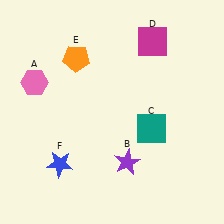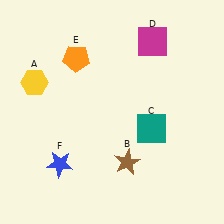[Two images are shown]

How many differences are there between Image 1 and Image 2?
There are 2 differences between the two images.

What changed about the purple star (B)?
In Image 1, B is purple. In Image 2, it changed to brown.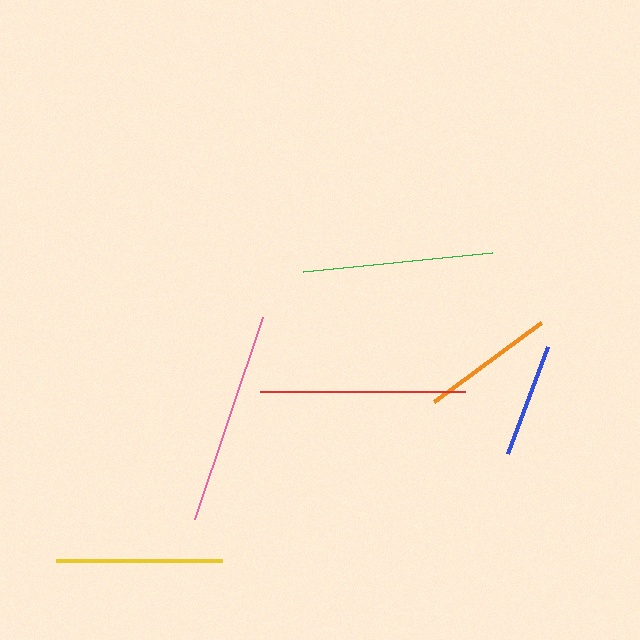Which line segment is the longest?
The pink line is the longest at approximately 214 pixels.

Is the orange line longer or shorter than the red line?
The red line is longer than the orange line.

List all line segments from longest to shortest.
From longest to shortest: pink, red, green, yellow, orange, blue.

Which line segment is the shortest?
The blue line is the shortest at approximately 114 pixels.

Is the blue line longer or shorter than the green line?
The green line is longer than the blue line.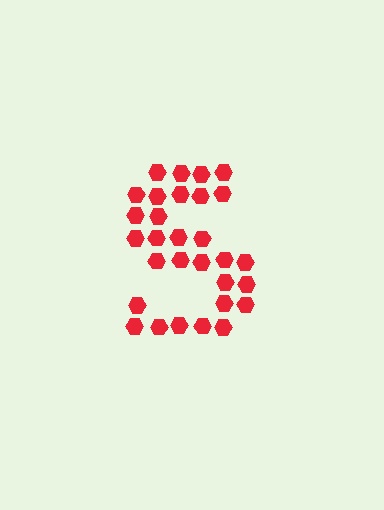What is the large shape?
The large shape is the letter S.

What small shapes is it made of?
It is made of small hexagons.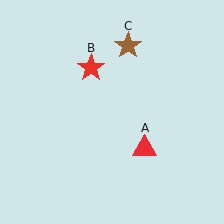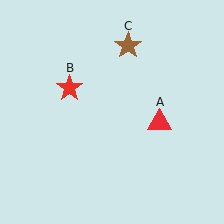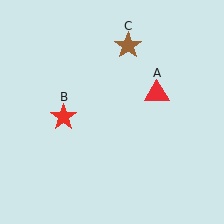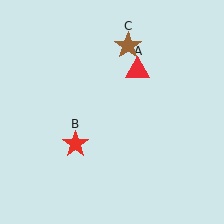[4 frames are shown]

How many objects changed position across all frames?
2 objects changed position: red triangle (object A), red star (object B).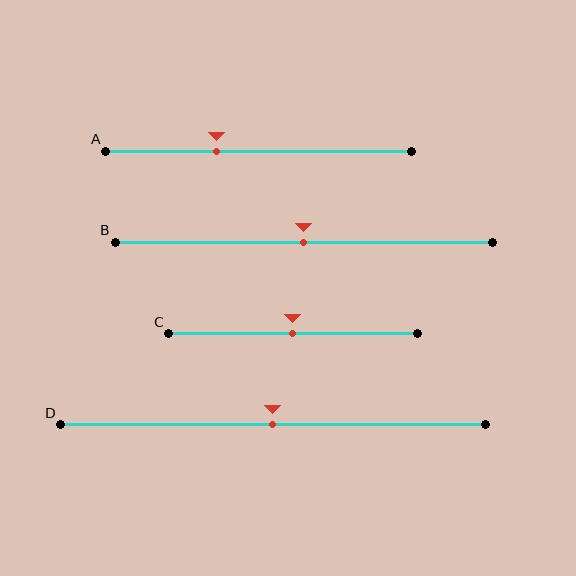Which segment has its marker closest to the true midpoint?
Segment B has its marker closest to the true midpoint.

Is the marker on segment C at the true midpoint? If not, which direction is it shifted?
Yes, the marker on segment C is at the true midpoint.